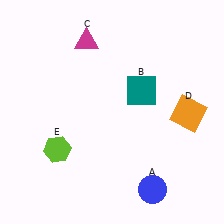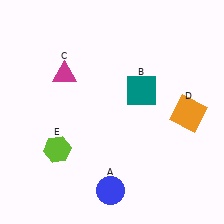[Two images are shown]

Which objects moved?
The objects that moved are: the blue circle (A), the magenta triangle (C).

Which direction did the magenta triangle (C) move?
The magenta triangle (C) moved down.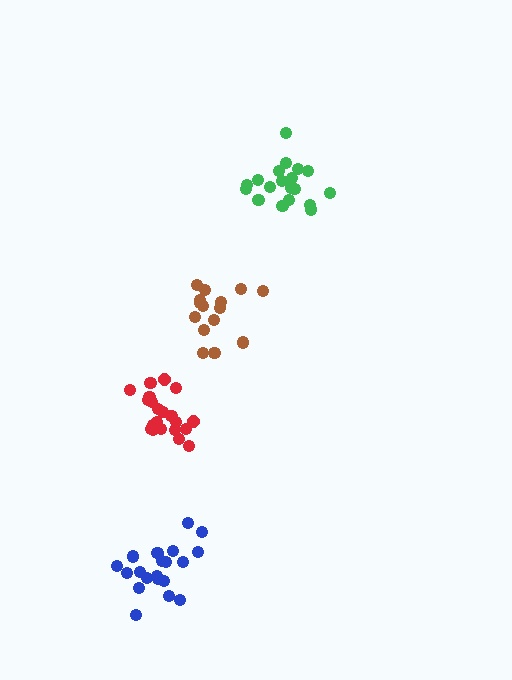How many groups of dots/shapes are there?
There are 4 groups.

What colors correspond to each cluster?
The clusters are colored: brown, green, blue, red.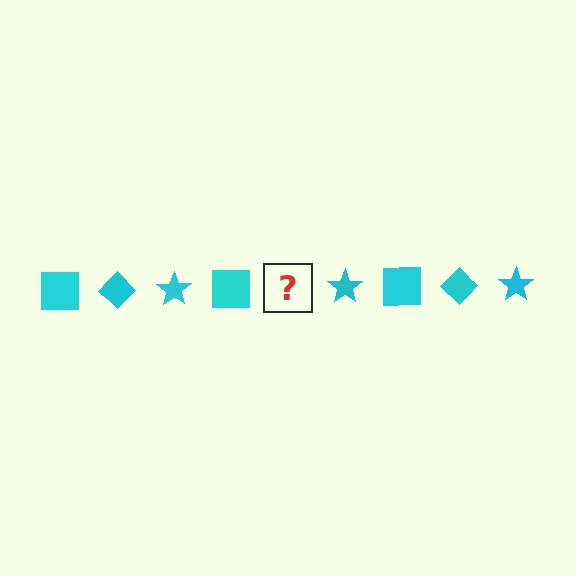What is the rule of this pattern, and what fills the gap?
The rule is that the pattern cycles through square, diamond, star shapes in cyan. The gap should be filled with a cyan diamond.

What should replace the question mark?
The question mark should be replaced with a cyan diamond.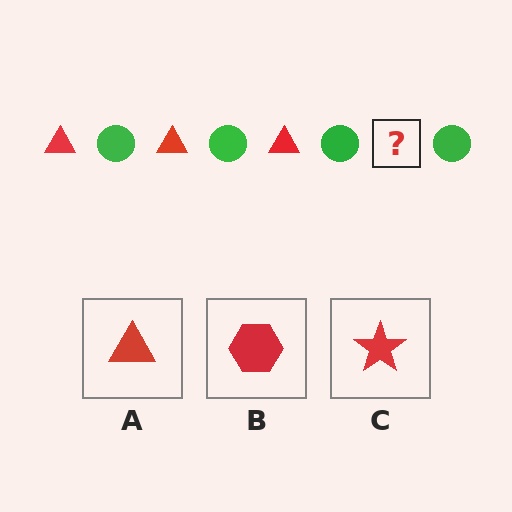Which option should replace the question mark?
Option A.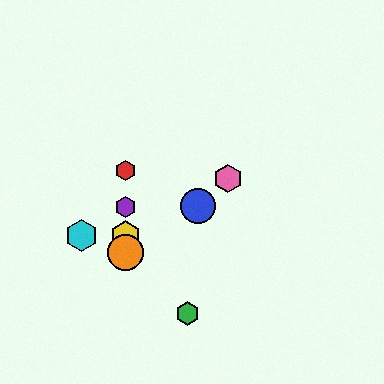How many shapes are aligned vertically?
4 shapes (the red hexagon, the yellow hexagon, the purple hexagon, the orange circle) are aligned vertically.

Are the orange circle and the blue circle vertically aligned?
No, the orange circle is at x≈126 and the blue circle is at x≈198.